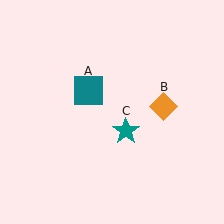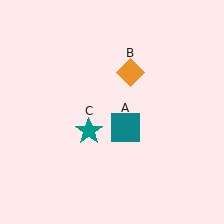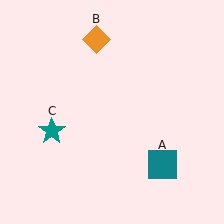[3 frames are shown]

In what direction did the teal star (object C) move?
The teal star (object C) moved left.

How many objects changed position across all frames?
3 objects changed position: teal square (object A), orange diamond (object B), teal star (object C).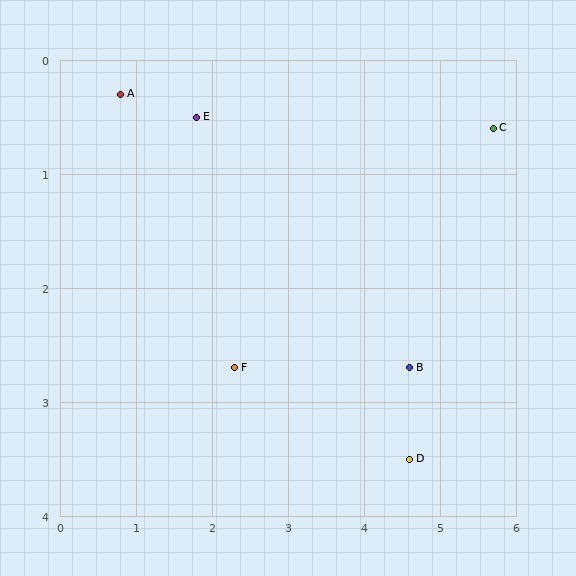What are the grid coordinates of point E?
Point E is at approximately (1.8, 0.5).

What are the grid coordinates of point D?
Point D is at approximately (4.6, 3.5).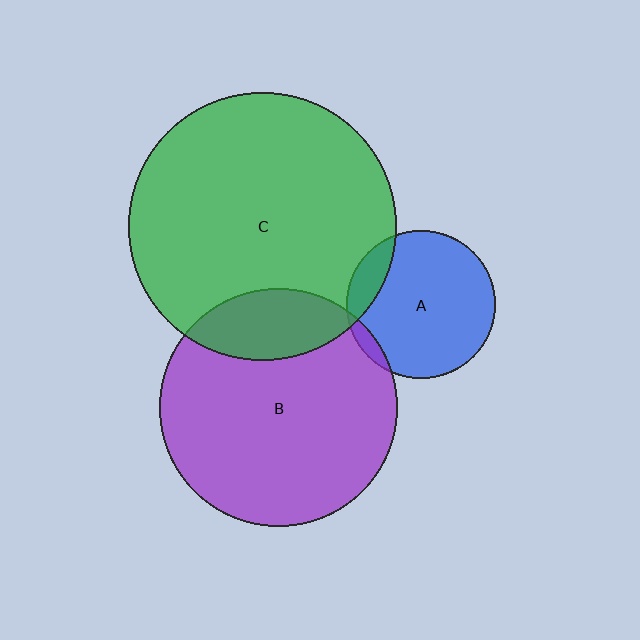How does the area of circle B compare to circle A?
Approximately 2.6 times.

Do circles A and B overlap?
Yes.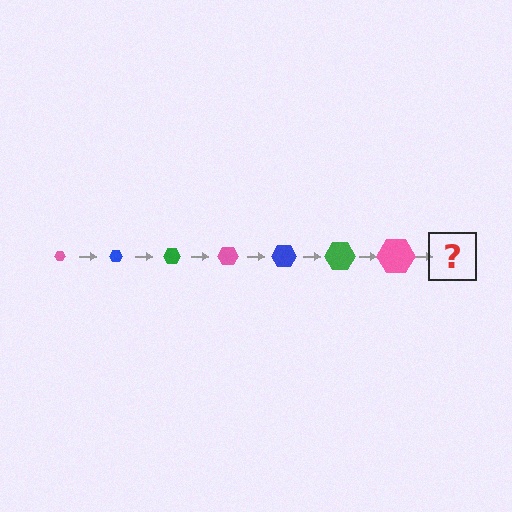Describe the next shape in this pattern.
It should be a blue hexagon, larger than the previous one.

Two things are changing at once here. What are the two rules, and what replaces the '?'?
The two rules are that the hexagon grows larger each step and the color cycles through pink, blue, and green. The '?' should be a blue hexagon, larger than the previous one.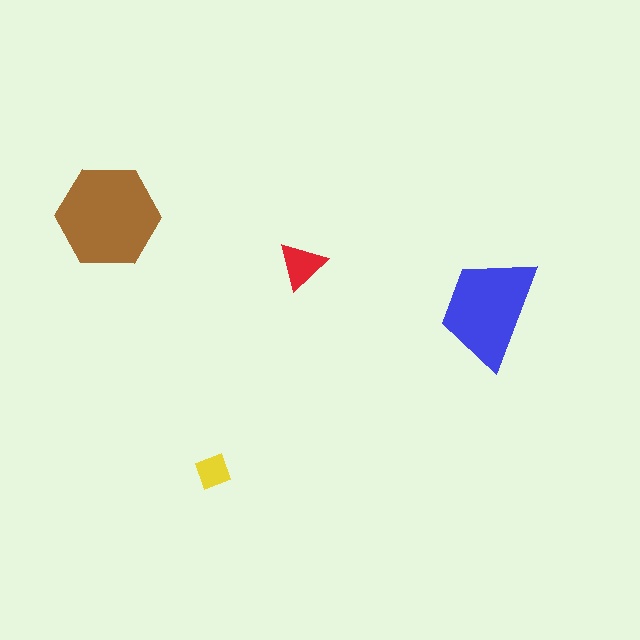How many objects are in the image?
There are 4 objects in the image.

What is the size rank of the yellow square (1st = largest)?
4th.